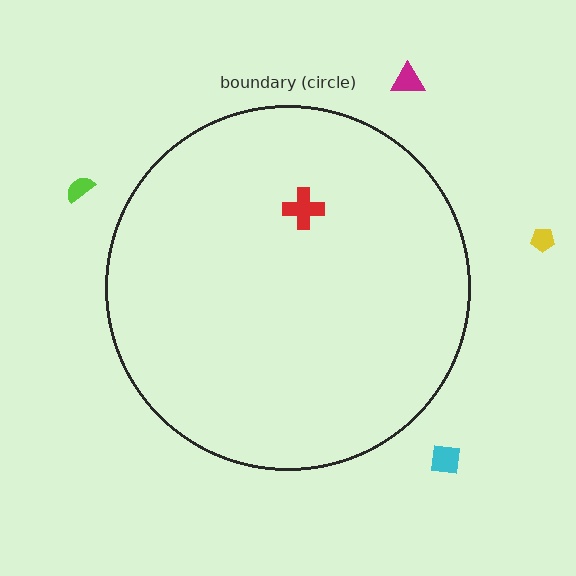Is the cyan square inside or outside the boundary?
Outside.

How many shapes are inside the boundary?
1 inside, 4 outside.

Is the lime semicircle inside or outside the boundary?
Outside.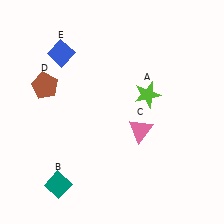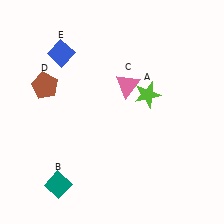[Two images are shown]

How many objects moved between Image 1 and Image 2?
1 object moved between the two images.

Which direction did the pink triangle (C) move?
The pink triangle (C) moved up.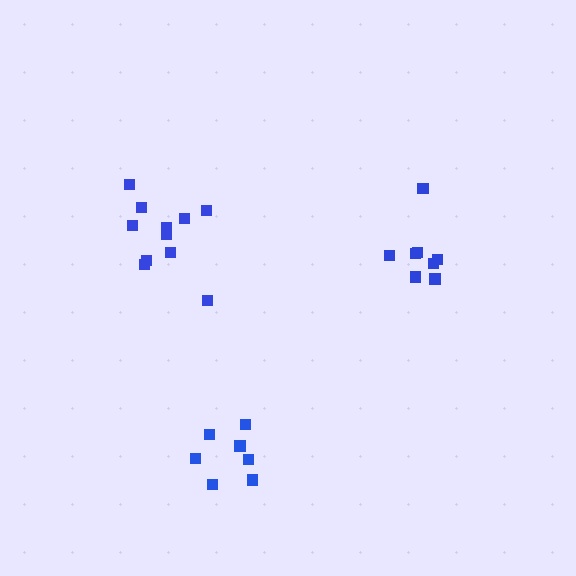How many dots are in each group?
Group 1: 8 dots, Group 2: 7 dots, Group 3: 11 dots (26 total).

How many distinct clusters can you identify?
There are 3 distinct clusters.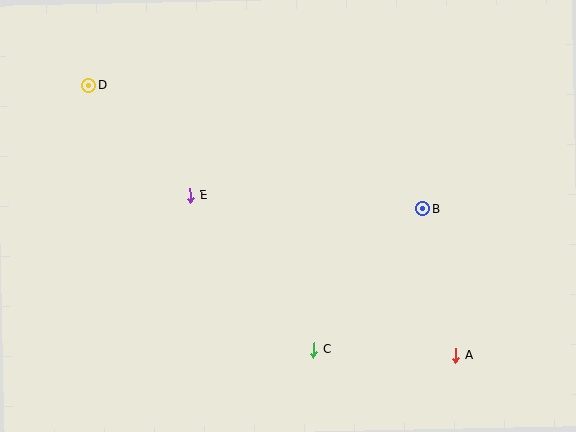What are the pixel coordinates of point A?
Point A is at (456, 356).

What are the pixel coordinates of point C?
Point C is at (314, 350).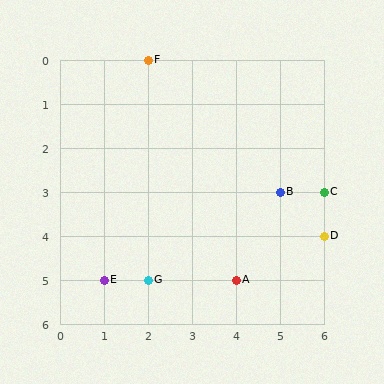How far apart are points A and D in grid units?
Points A and D are 2 columns and 1 row apart (about 2.2 grid units diagonally).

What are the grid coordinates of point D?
Point D is at grid coordinates (6, 4).